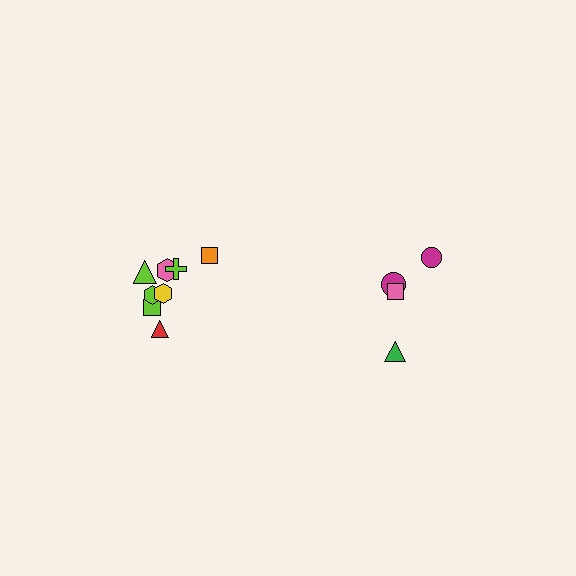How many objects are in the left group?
There are 8 objects.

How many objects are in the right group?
There are 4 objects.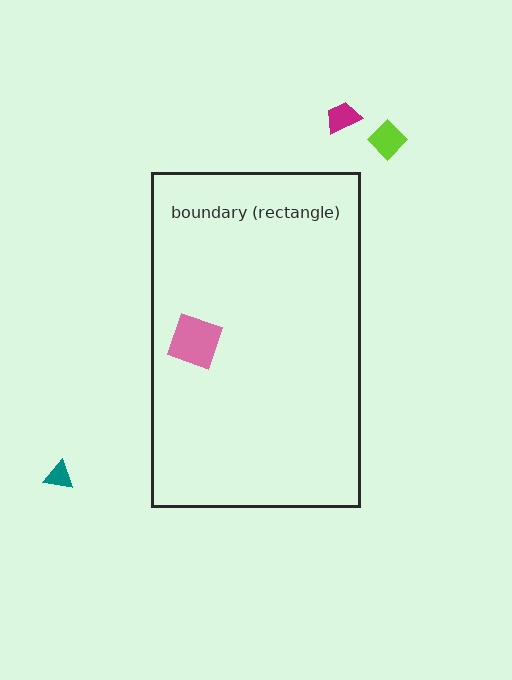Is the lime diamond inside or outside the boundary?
Outside.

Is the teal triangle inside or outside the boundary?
Outside.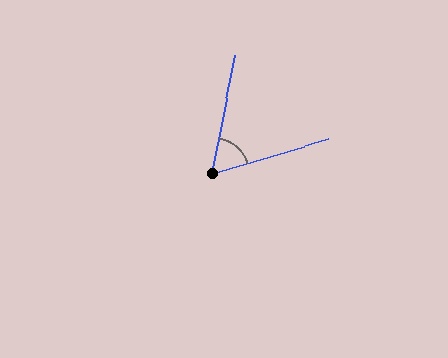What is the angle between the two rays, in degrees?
Approximately 63 degrees.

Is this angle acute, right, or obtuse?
It is acute.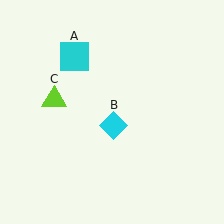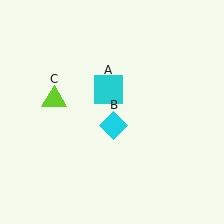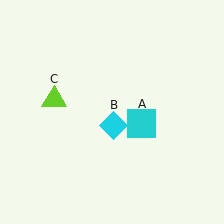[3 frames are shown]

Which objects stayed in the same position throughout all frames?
Cyan diamond (object B) and lime triangle (object C) remained stationary.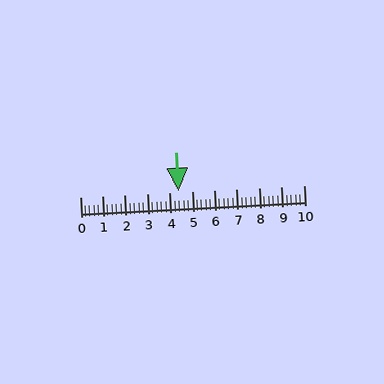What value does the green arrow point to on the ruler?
The green arrow points to approximately 4.4.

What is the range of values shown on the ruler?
The ruler shows values from 0 to 10.